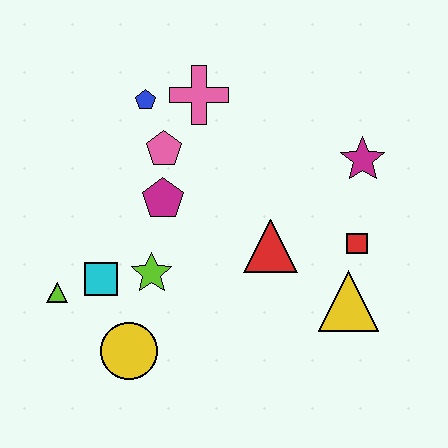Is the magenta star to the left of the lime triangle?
No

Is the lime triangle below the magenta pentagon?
Yes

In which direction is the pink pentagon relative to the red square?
The pink pentagon is to the left of the red square.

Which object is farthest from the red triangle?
The lime triangle is farthest from the red triangle.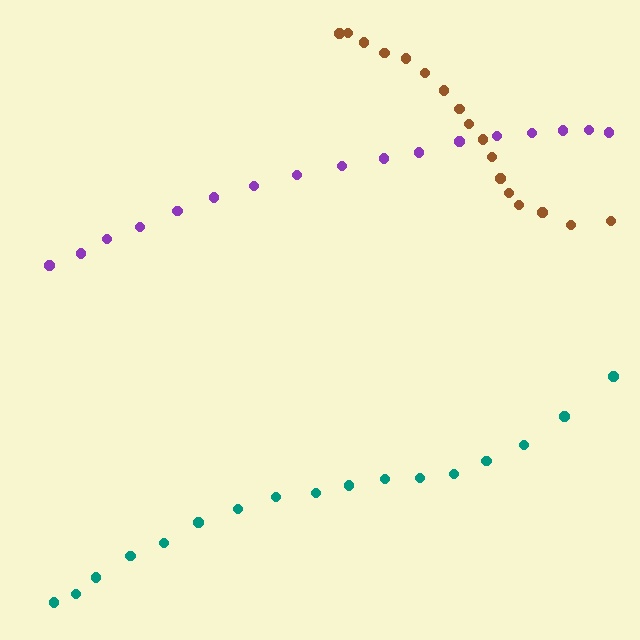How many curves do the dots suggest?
There are 3 distinct paths.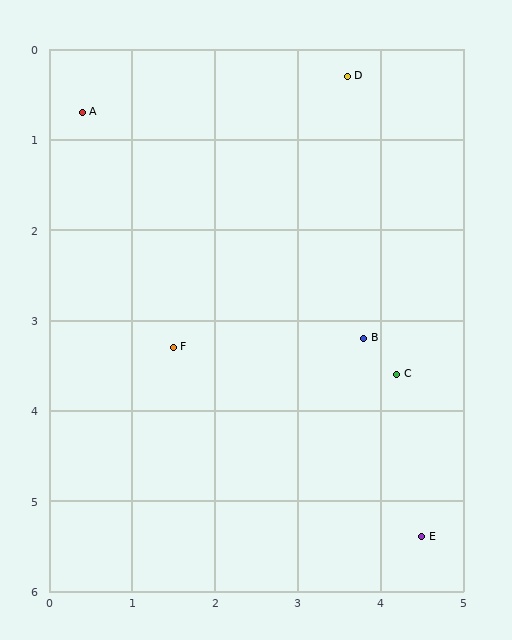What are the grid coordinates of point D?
Point D is at approximately (3.6, 0.3).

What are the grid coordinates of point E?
Point E is at approximately (4.5, 5.4).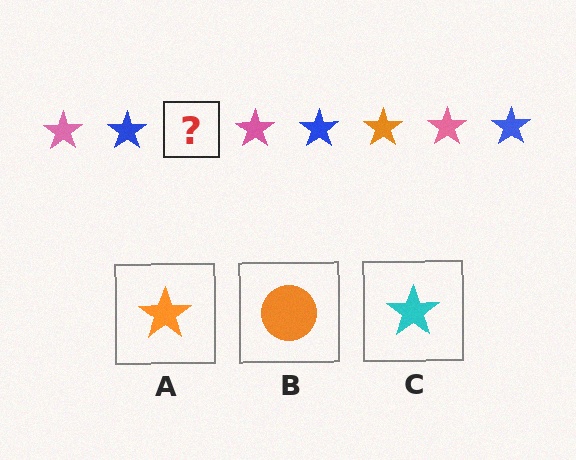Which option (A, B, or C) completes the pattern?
A.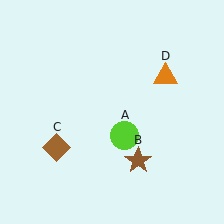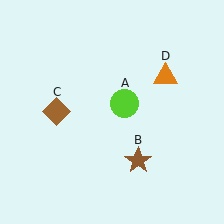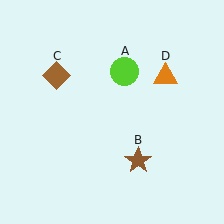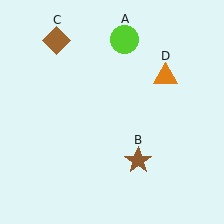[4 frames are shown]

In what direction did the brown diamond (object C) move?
The brown diamond (object C) moved up.